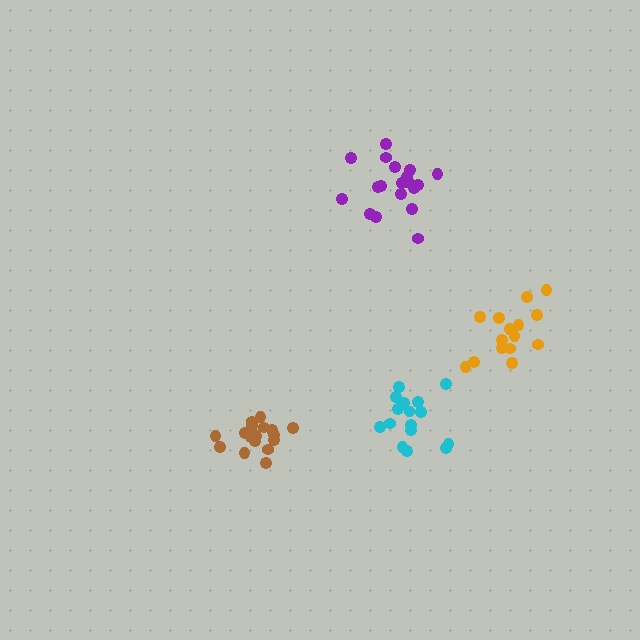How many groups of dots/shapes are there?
There are 4 groups.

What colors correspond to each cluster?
The clusters are colored: orange, brown, cyan, purple.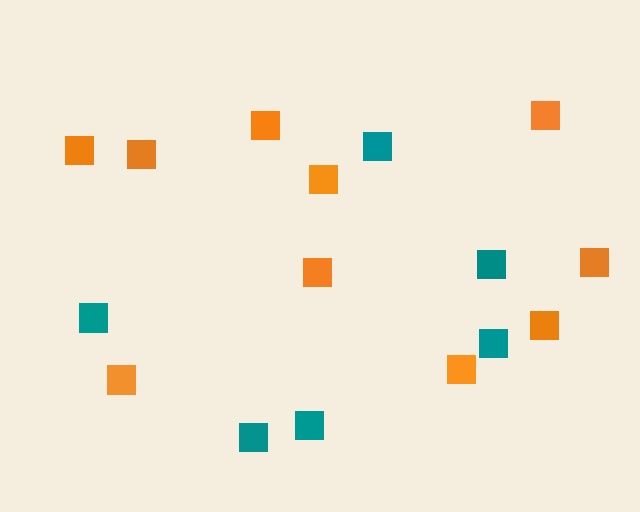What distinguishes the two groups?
There are 2 groups: one group of teal squares (6) and one group of orange squares (10).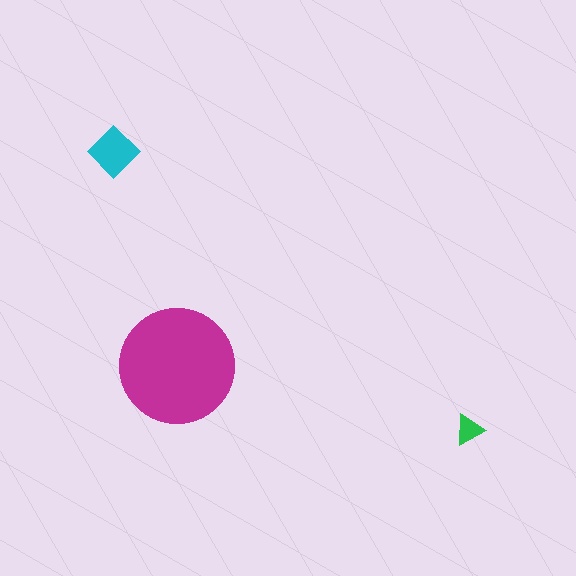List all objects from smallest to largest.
The green triangle, the cyan diamond, the magenta circle.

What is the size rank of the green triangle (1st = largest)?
3rd.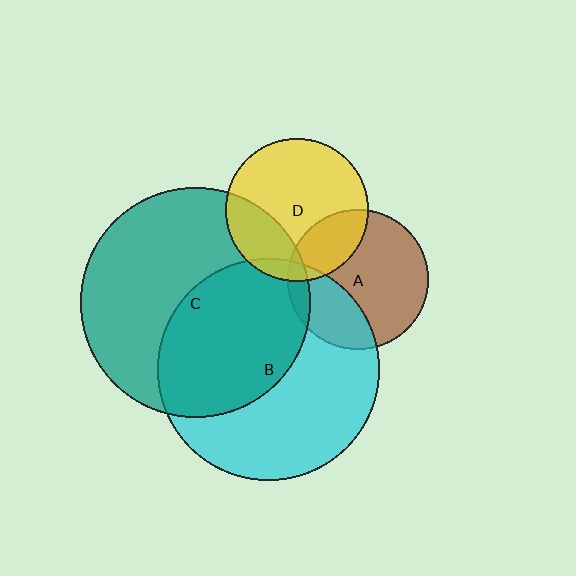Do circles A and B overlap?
Yes.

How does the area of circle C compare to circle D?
Approximately 2.6 times.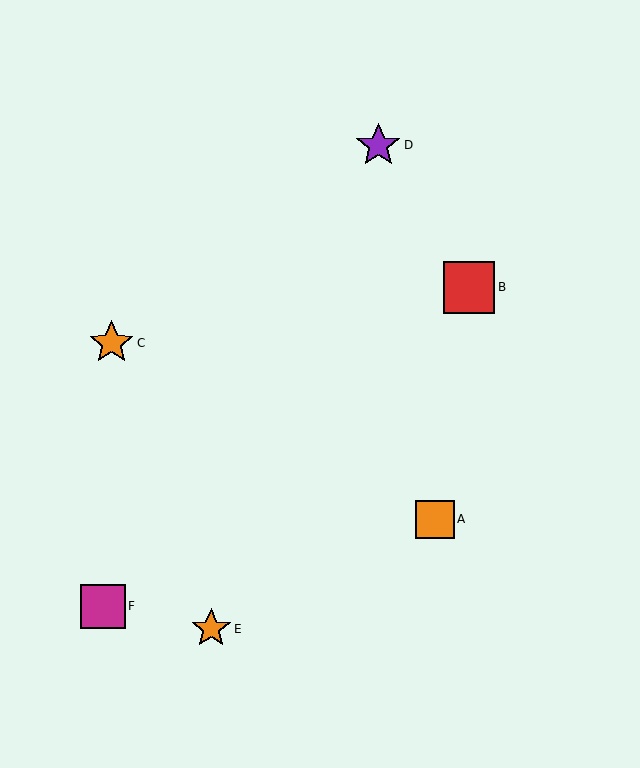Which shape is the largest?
The red square (labeled B) is the largest.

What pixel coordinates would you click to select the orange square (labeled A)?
Click at (435, 519) to select the orange square A.